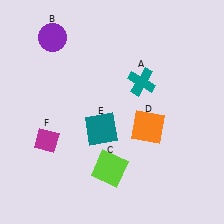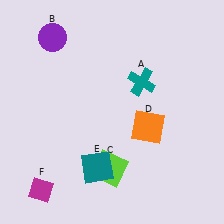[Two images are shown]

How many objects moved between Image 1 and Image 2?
2 objects moved between the two images.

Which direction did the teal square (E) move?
The teal square (E) moved down.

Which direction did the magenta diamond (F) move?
The magenta diamond (F) moved down.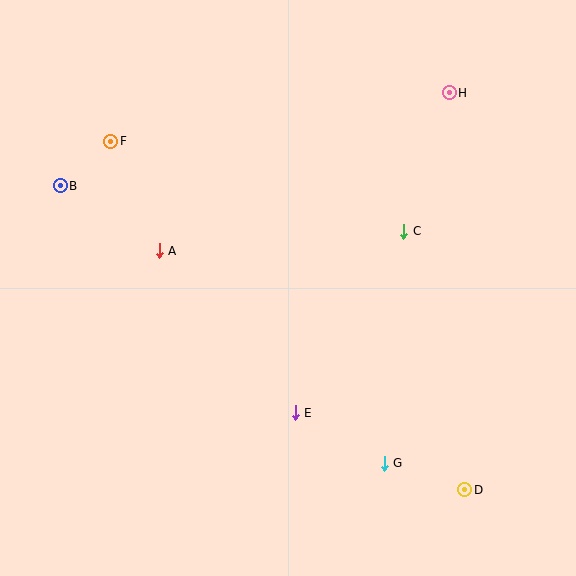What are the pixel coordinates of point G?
Point G is at (384, 463).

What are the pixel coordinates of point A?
Point A is at (159, 251).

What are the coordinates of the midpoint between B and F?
The midpoint between B and F is at (86, 164).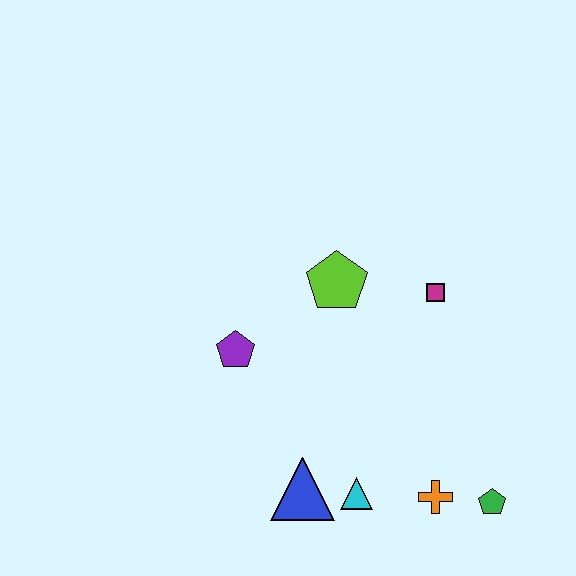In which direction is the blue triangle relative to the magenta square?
The blue triangle is below the magenta square.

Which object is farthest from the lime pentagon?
The green pentagon is farthest from the lime pentagon.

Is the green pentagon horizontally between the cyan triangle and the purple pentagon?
No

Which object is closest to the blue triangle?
The cyan triangle is closest to the blue triangle.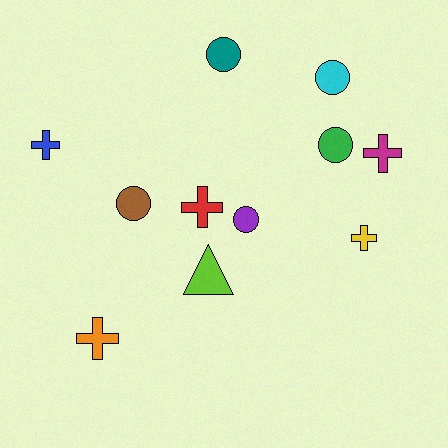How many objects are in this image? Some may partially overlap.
There are 11 objects.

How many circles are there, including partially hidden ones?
There are 5 circles.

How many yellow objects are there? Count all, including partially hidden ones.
There is 1 yellow object.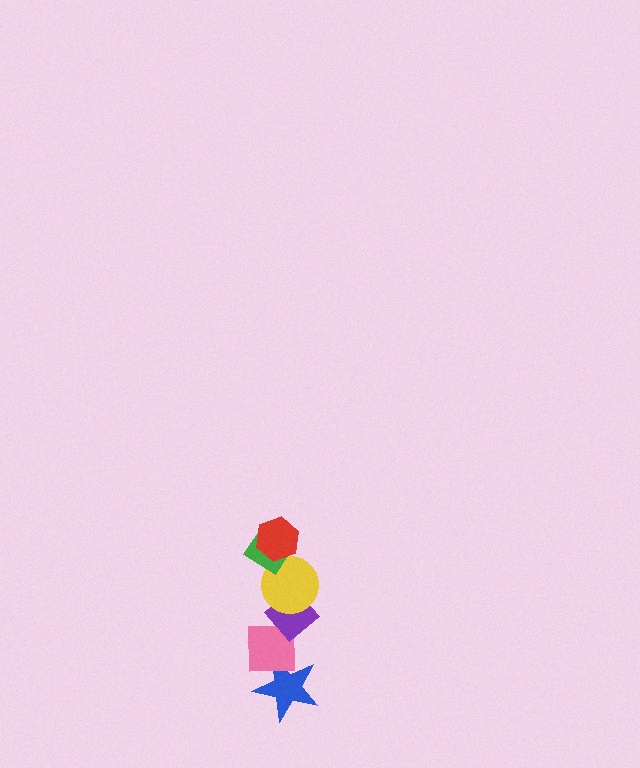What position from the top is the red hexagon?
The red hexagon is 1st from the top.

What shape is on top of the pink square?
The purple diamond is on top of the pink square.